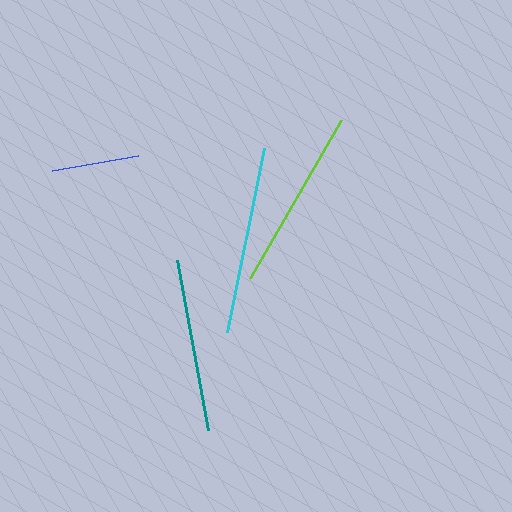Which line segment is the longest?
The cyan line is the longest at approximately 187 pixels.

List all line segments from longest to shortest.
From longest to shortest: cyan, lime, teal, blue.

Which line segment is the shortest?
The blue line is the shortest at approximately 88 pixels.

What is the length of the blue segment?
The blue segment is approximately 88 pixels long.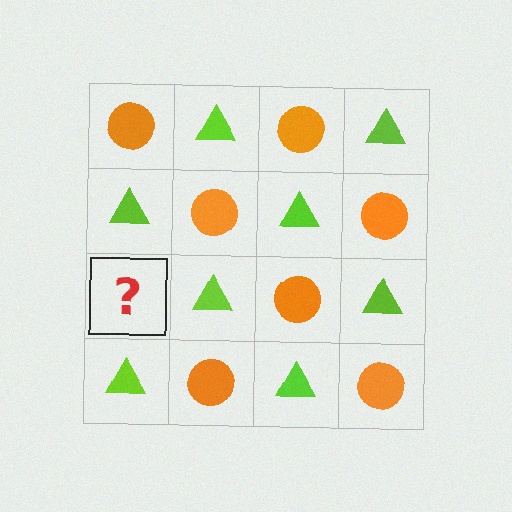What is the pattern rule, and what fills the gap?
The rule is that it alternates orange circle and lime triangle in a checkerboard pattern. The gap should be filled with an orange circle.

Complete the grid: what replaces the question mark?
The question mark should be replaced with an orange circle.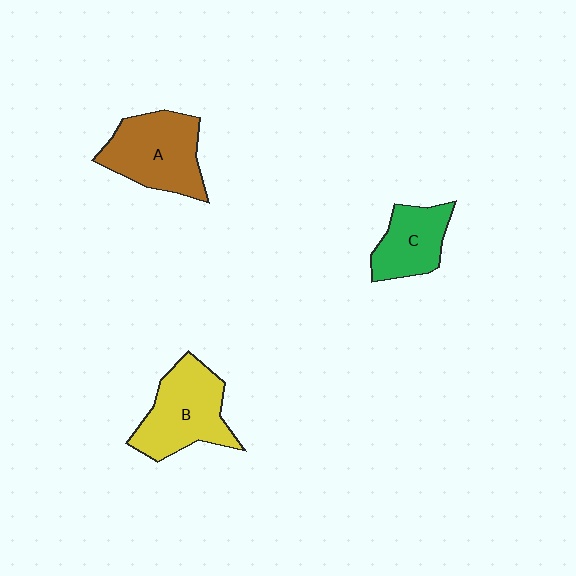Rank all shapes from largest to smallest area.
From largest to smallest: A (brown), B (yellow), C (green).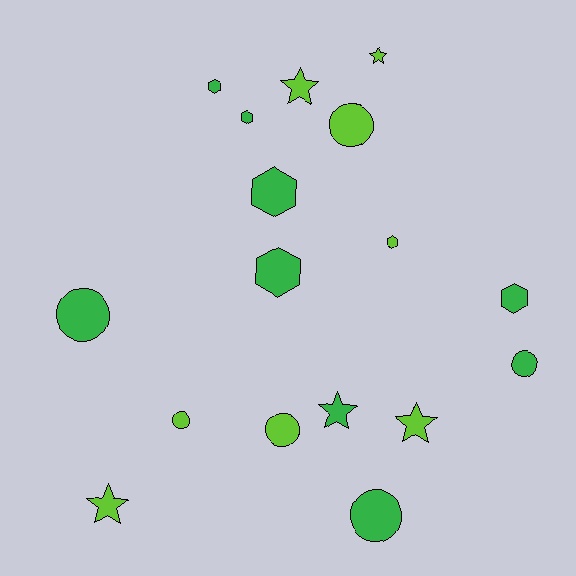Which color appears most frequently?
Green, with 9 objects.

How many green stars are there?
There is 1 green star.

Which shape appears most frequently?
Circle, with 6 objects.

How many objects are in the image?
There are 17 objects.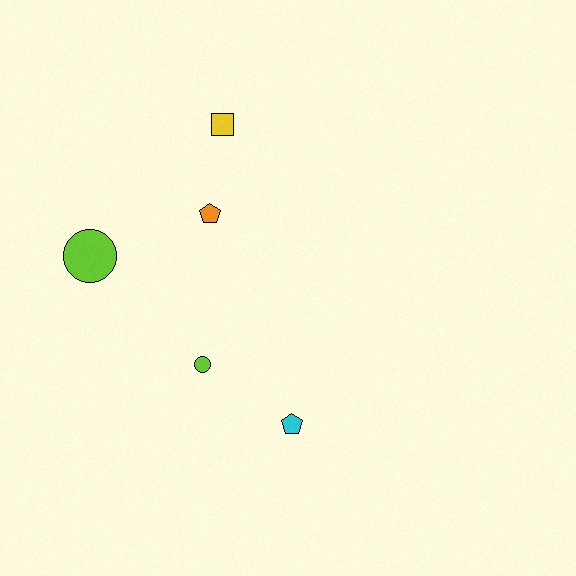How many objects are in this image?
There are 5 objects.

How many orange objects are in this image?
There is 1 orange object.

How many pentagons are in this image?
There are 2 pentagons.